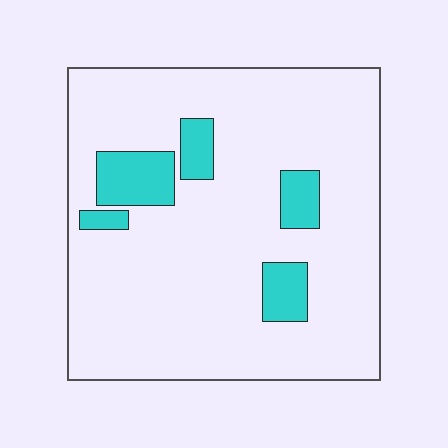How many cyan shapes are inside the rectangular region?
5.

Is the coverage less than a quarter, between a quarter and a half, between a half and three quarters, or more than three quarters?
Less than a quarter.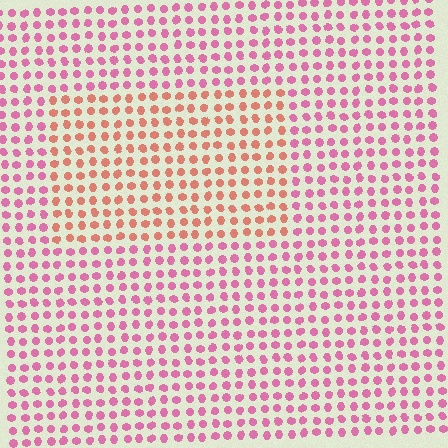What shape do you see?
I see a rectangle.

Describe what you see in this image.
The image is filled with small pink elements in a uniform arrangement. A rectangle-shaped region is visible where the elements are tinted to a slightly different hue, forming a subtle color boundary.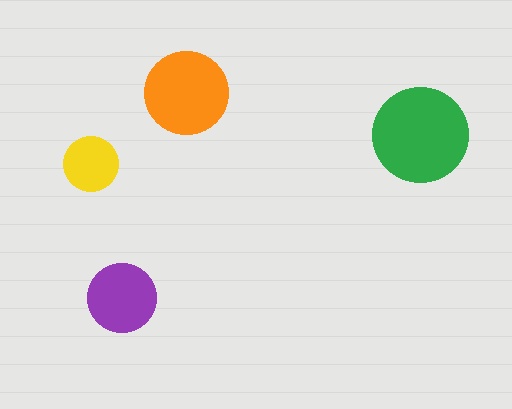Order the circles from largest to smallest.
the green one, the orange one, the purple one, the yellow one.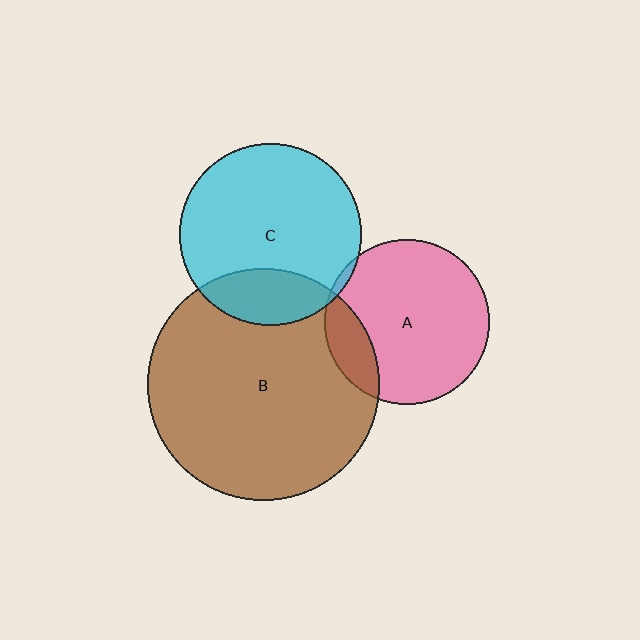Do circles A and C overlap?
Yes.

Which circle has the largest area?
Circle B (brown).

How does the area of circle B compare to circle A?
Approximately 2.0 times.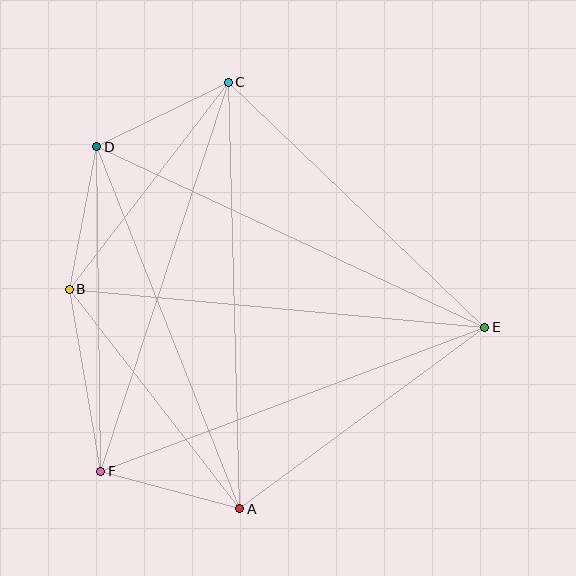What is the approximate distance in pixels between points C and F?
The distance between C and F is approximately 409 pixels.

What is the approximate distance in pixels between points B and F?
The distance between B and F is approximately 185 pixels.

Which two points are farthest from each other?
Points D and E are farthest from each other.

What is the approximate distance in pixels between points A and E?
The distance between A and E is approximately 305 pixels.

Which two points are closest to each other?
Points A and F are closest to each other.